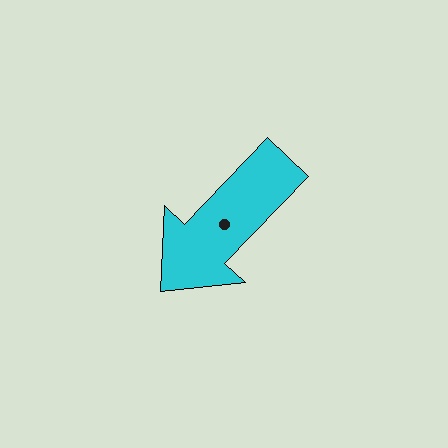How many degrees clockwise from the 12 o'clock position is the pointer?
Approximately 224 degrees.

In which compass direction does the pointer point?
Southwest.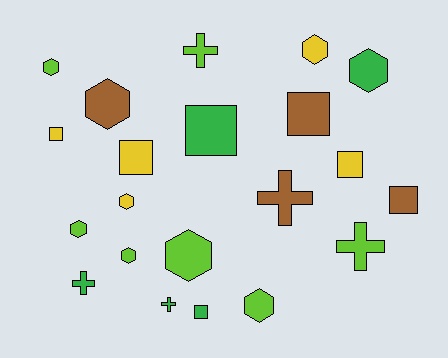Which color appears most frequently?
Lime, with 7 objects.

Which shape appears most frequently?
Hexagon, with 9 objects.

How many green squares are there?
There are 2 green squares.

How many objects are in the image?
There are 21 objects.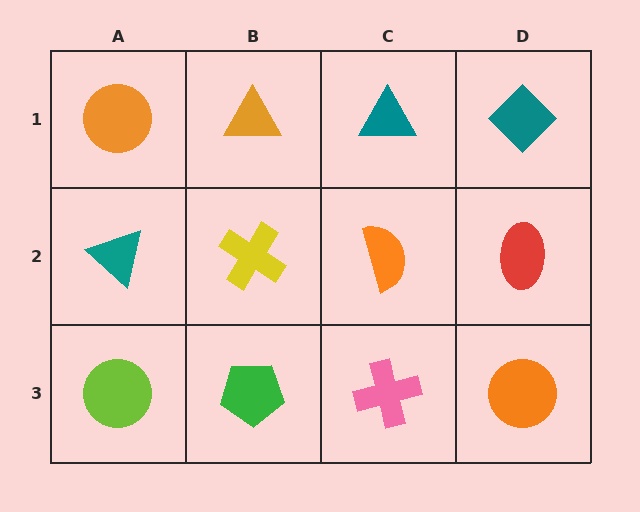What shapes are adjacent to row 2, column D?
A teal diamond (row 1, column D), an orange circle (row 3, column D), an orange semicircle (row 2, column C).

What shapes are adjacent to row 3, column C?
An orange semicircle (row 2, column C), a green pentagon (row 3, column B), an orange circle (row 3, column D).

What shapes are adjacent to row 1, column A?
A teal triangle (row 2, column A), an orange triangle (row 1, column B).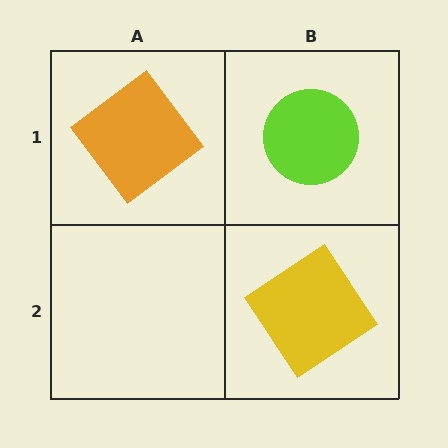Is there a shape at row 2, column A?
No, that cell is empty.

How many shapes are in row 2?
1 shape.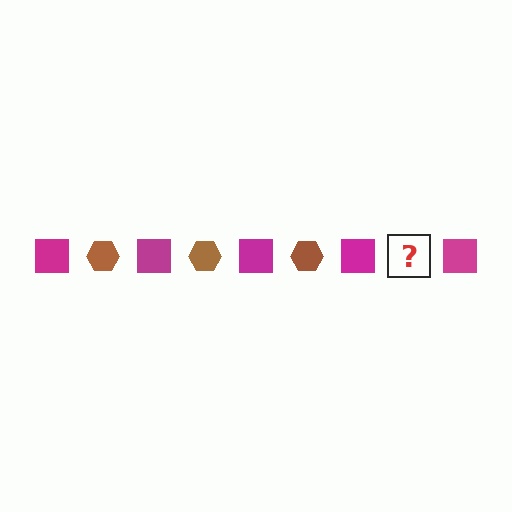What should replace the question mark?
The question mark should be replaced with a brown hexagon.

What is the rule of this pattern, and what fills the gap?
The rule is that the pattern alternates between magenta square and brown hexagon. The gap should be filled with a brown hexagon.